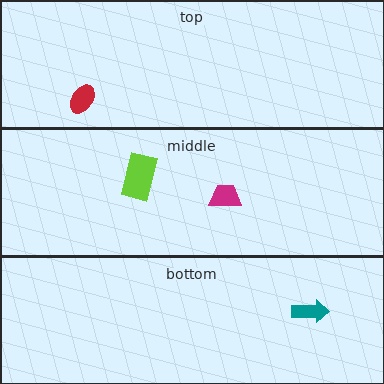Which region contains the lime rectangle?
The middle region.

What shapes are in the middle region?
The lime rectangle, the magenta trapezoid.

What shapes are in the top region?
The red ellipse.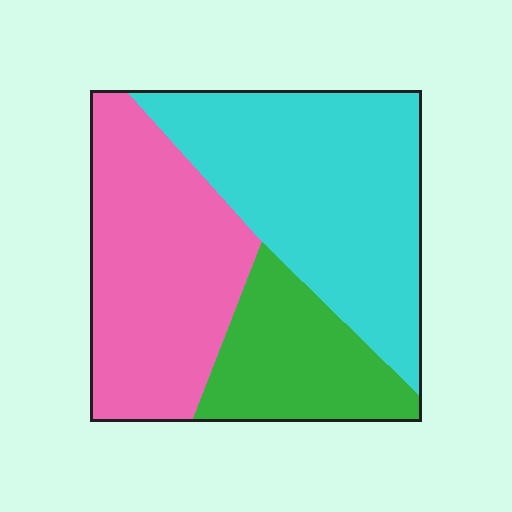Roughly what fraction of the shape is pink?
Pink takes up about three eighths (3/8) of the shape.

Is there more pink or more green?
Pink.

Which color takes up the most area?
Cyan, at roughly 45%.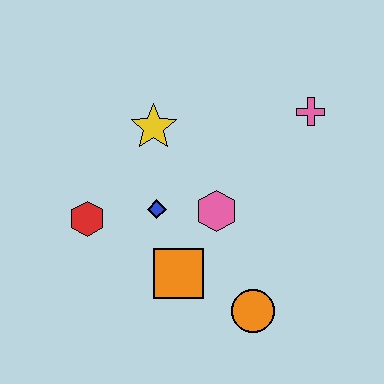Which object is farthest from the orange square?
The pink cross is farthest from the orange square.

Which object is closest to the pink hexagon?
The blue diamond is closest to the pink hexagon.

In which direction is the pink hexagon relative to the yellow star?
The pink hexagon is below the yellow star.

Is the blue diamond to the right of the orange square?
No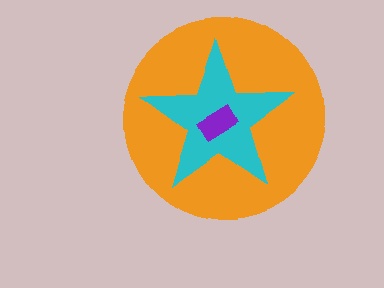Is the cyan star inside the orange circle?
Yes.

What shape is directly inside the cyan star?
The purple rectangle.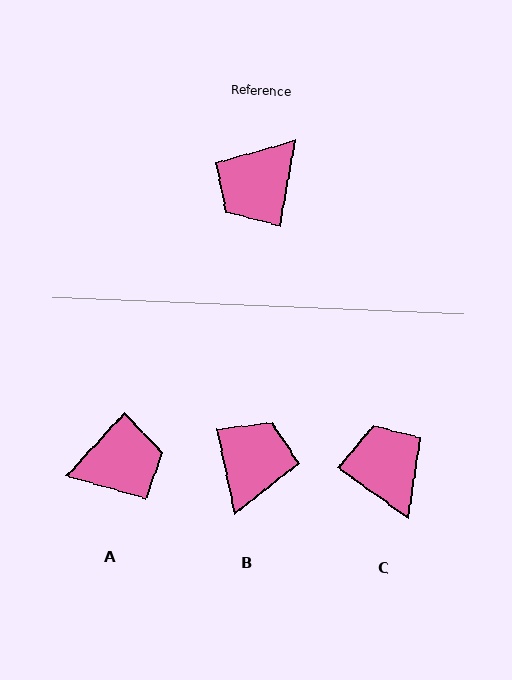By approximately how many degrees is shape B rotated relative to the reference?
Approximately 158 degrees clockwise.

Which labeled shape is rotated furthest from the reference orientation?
B, about 158 degrees away.